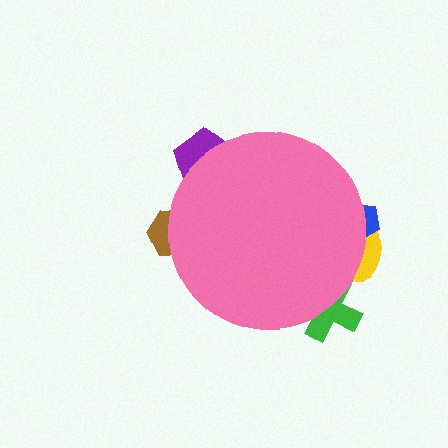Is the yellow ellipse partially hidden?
Yes, the yellow ellipse is partially hidden behind the pink circle.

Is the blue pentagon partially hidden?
Yes, the blue pentagon is partially hidden behind the pink circle.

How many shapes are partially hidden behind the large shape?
5 shapes are partially hidden.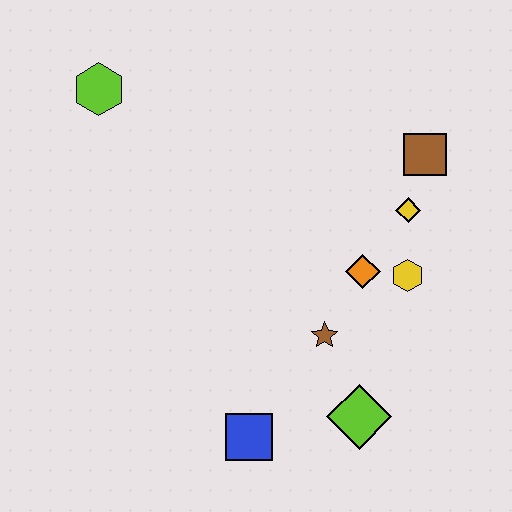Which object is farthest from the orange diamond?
The lime hexagon is farthest from the orange diamond.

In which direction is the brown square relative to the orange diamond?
The brown square is above the orange diamond.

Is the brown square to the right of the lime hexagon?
Yes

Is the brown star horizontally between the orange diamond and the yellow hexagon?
No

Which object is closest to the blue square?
The lime diamond is closest to the blue square.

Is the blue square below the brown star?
Yes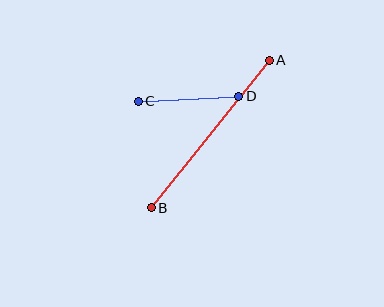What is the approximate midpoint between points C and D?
The midpoint is at approximately (189, 99) pixels.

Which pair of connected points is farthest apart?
Points A and B are farthest apart.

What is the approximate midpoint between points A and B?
The midpoint is at approximately (210, 134) pixels.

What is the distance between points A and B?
The distance is approximately 189 pixels.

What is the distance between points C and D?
The distance is approximately 101 pixels.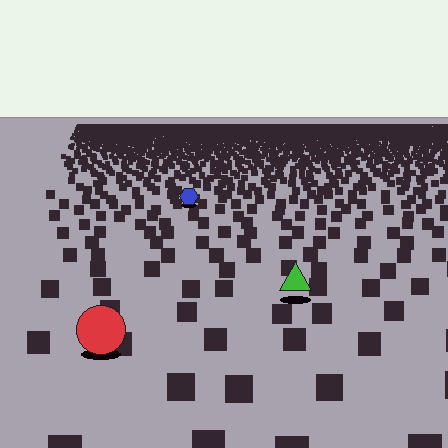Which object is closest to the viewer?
The red circle is closest. The texture marks near it are larger and more spread out.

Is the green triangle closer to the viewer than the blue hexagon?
Yes. The green triangle is closer — you can tell from the texture gradient: the ground texture is coarser near it.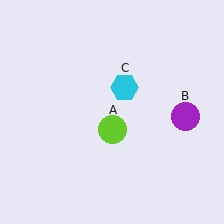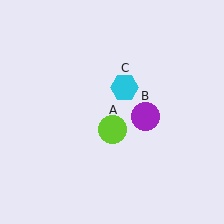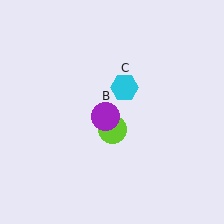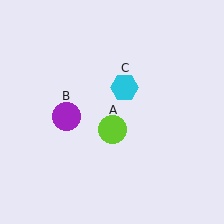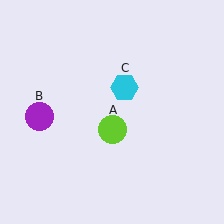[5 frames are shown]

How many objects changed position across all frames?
1 object changed position: purple circle (object B).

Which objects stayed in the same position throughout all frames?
Lime circle (object A) and cyan hexagon (object C) remained stationary.